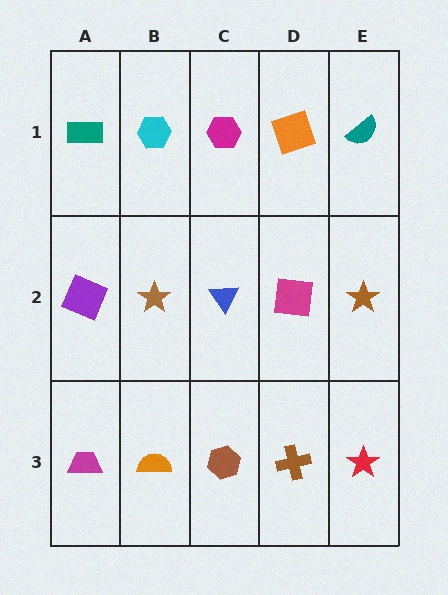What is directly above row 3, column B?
A brown star.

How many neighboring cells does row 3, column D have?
3.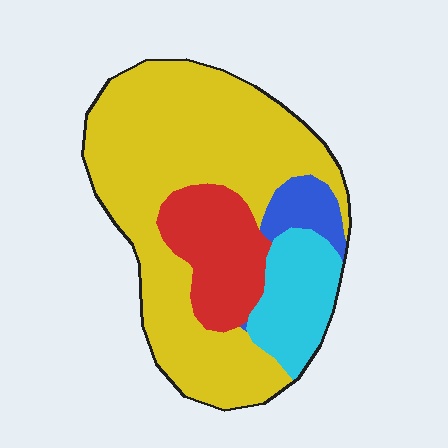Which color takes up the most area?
Yellow, at roughly 65%.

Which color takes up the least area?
Blue, at roughly 5%.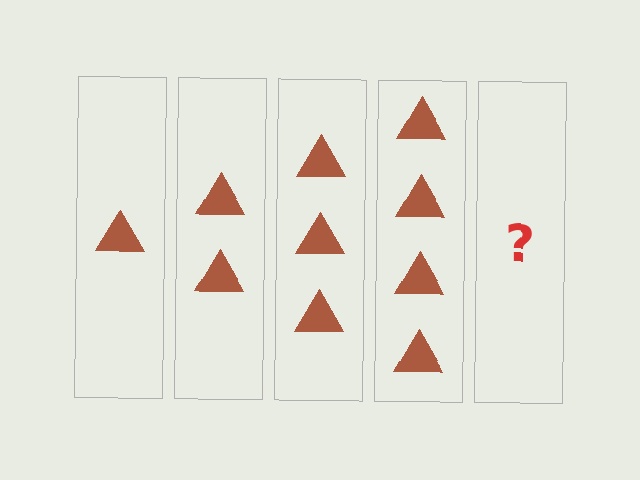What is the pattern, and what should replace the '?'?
The pattern is that each step adds one more triangle. The '?' should be 5 triangles.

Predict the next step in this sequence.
The next step is 5 triangles.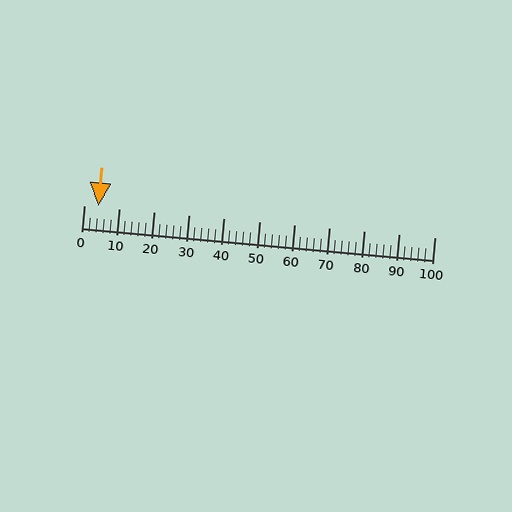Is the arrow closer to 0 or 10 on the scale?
The arrow is closer to 0.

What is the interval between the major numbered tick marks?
The major tick marks are spaced 10 units apart.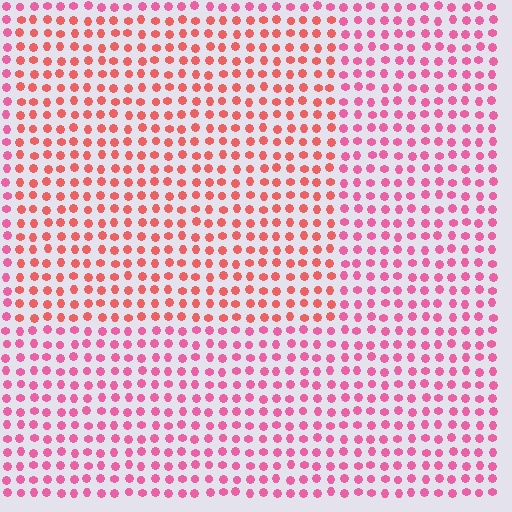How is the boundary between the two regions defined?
The boundary is defined purely by a slight shift in hue (about 30 degrees). Spacing, size, and orientation are identical on both sides.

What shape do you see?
I see a rectangle.